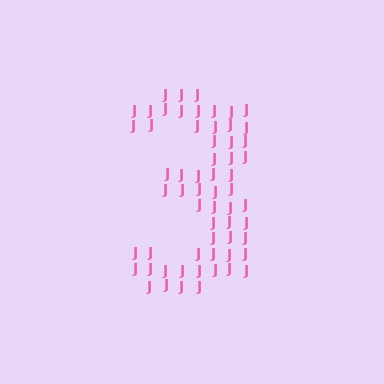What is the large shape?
The large shape is the digit 3.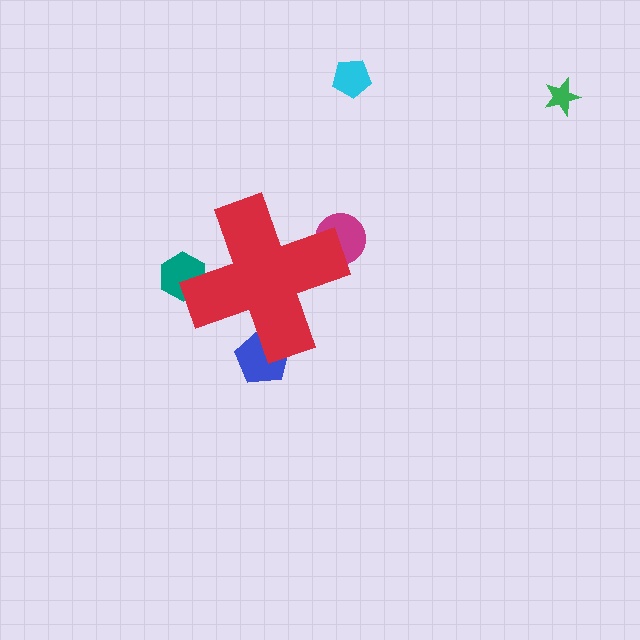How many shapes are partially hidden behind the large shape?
3 shapes are partially hidden.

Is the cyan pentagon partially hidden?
No, the cyan pentagon is fully visible.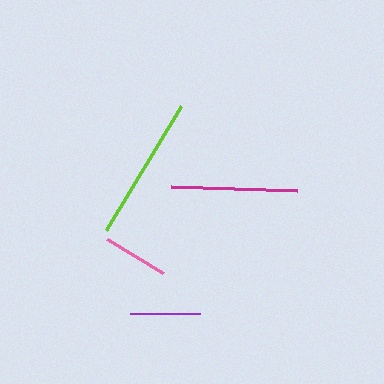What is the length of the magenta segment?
The magenta segment is approximately 125 pixels long.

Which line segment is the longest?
The lime line is the longest at approximately 145 pixels.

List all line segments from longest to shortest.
From longest to shortest: lime, magenta, purple, pink.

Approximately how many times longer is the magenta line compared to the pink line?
The magenta line is approximately 1.9 times the length of the pink line.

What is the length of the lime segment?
The lime segment is approximately 145 pixels long.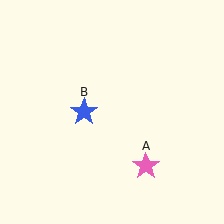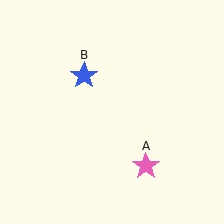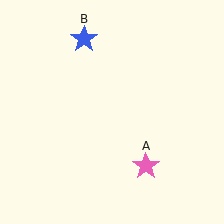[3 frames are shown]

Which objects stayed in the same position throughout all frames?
Pink star (object A) remained stationary.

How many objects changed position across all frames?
1 object changed position: blue star (object B).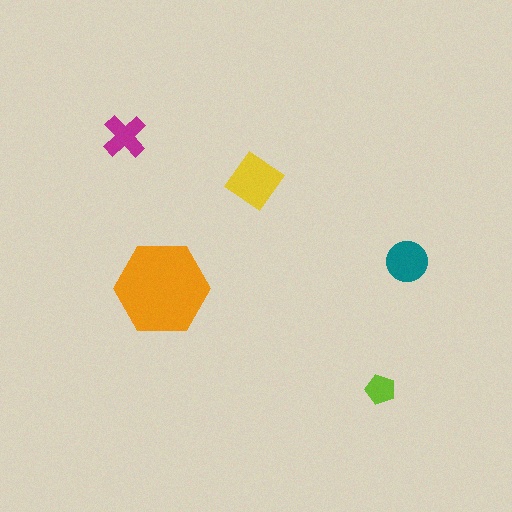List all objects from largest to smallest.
The orange hexagon, the yellow diamond, the teal circle, the magenta cross, the lime pentagon.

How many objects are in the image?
There are 5 objects in the image.